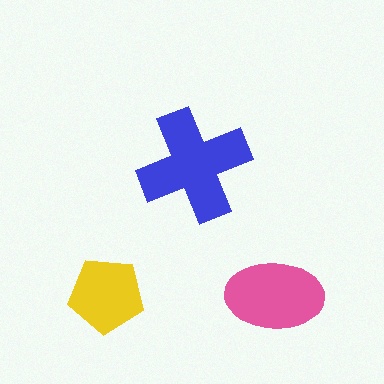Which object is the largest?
The blue cross.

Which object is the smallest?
The yellow pentagon.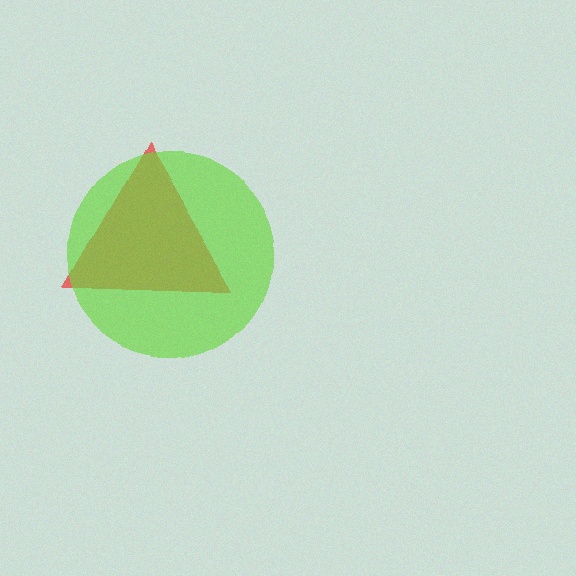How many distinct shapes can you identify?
There are 2 distinct shapes: a red triangle, a lime circle.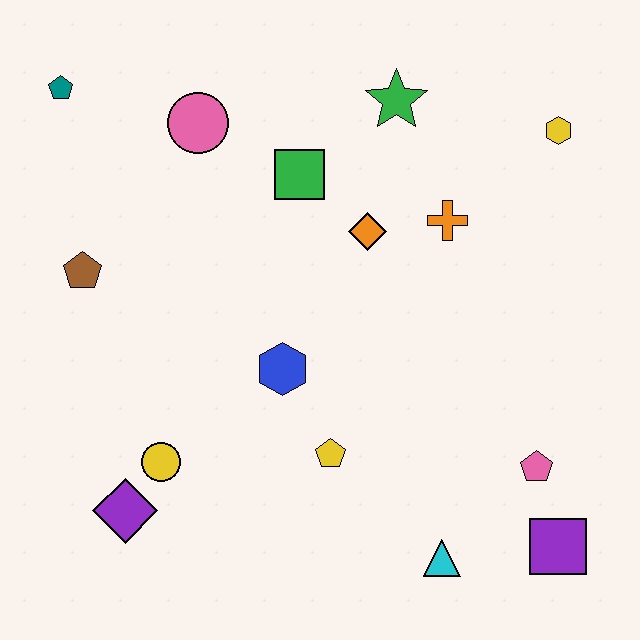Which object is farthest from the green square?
The purple square is farthest from the green square.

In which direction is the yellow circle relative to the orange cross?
The yellow circle is to the left of the orange cross.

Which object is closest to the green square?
The orange diamond is closest to the green square.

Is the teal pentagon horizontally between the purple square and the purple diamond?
No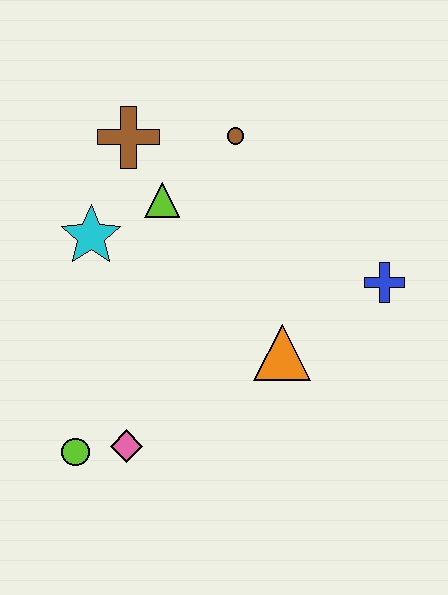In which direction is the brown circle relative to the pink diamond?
The brown circle is above the pink diamond.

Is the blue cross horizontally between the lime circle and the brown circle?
No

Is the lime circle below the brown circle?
Yes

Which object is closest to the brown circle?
The lime triangle is closest to the brown circle.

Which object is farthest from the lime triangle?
The lime circle is farthest from the lime triangle.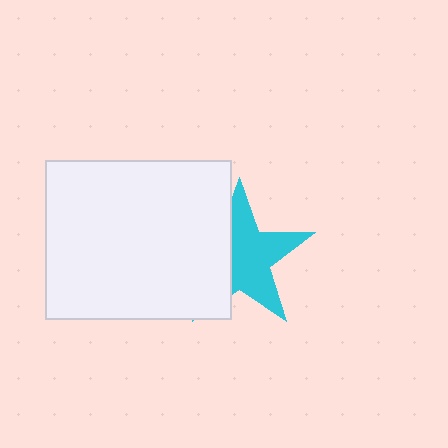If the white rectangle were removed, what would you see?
You would see the complete cyan star.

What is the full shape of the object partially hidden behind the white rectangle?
The partially hidden object is a cyan star.